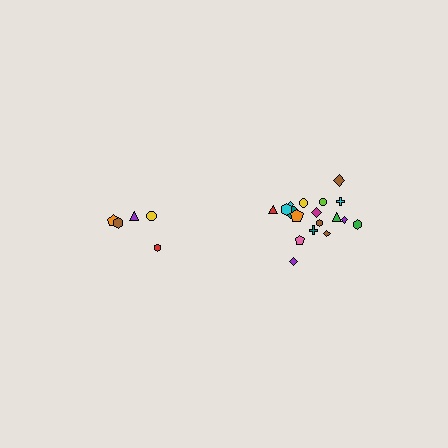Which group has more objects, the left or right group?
The right group.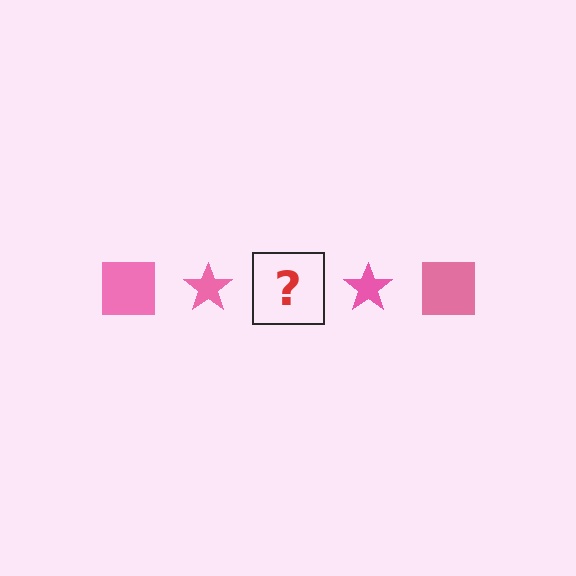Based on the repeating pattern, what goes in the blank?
The blank should be a pink square.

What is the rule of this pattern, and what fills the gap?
The rule is that the pattern cycles through square, star shapes in pink. The gap should be filled with a pink square.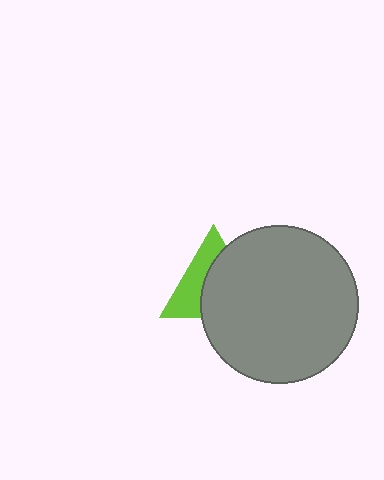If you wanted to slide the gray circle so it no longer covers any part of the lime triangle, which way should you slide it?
Slide it right — that is the most direct way to separate the two shapes.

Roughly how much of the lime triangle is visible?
A small part of it is visible (roughly 43%).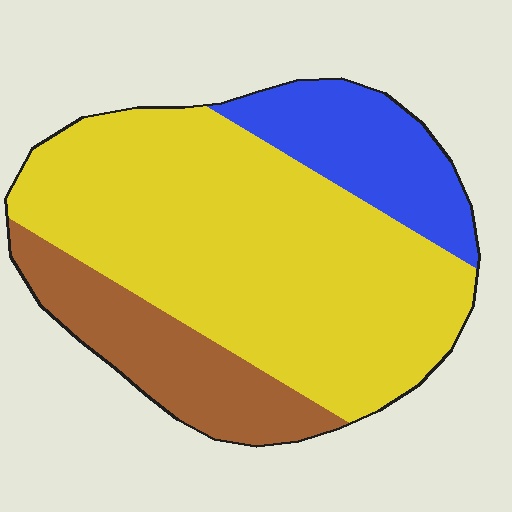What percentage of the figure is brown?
Brown covers around 20% of the figure.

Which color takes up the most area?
Yellow, at roughly 65%.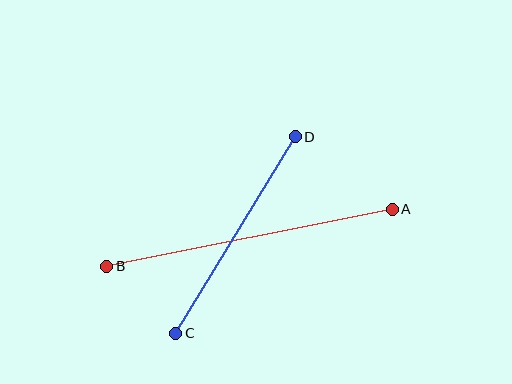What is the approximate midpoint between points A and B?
The midpoint is at approximately (249, 238) pixels.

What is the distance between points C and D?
The distance is approximately 230 pixels.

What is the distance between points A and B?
The distance is approximately 291 pixels.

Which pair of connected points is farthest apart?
Points A and B are farthest apart.